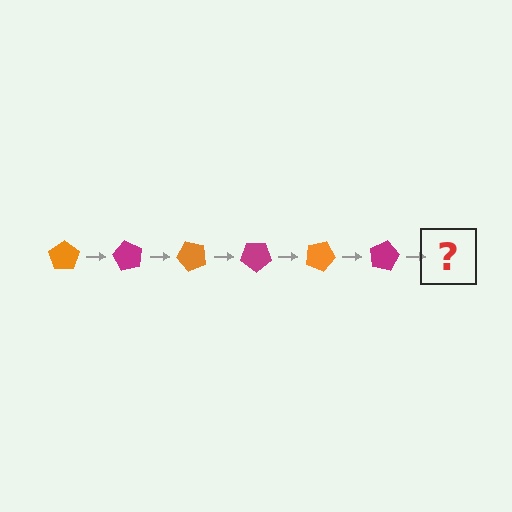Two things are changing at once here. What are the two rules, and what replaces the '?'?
The two rules are that it rotates 60 degrees each step and the color cycles through orange and magenta. The '?' should be an orange pentagon, rotated 360 degrees from the start.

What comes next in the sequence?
The next element should be an orange pentagon, rotated 360 degrees from the start.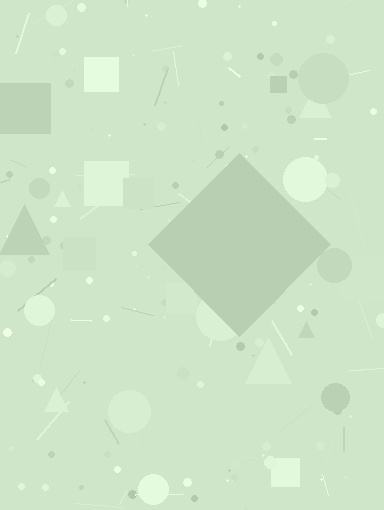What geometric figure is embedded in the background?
A diamond is embedded in the background.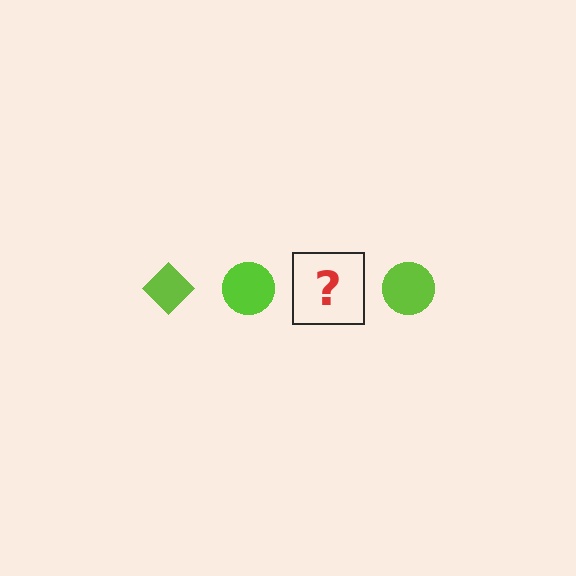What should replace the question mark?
The question mark should be replaced with a lime diamond.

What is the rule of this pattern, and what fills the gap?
The rule is that the pattern cycles through diamond, circle shapes in lime. The gap should be filled with a lime diamond.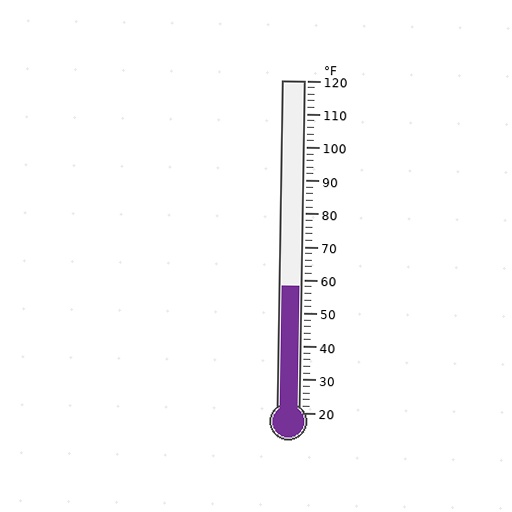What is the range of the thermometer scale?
The thermometer scale ranges from 20°F to 120°F.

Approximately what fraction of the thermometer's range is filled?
The thermometer is filled to approximately 40% of its range.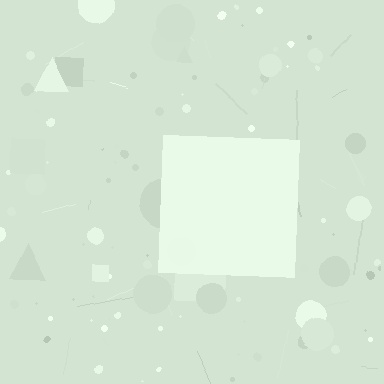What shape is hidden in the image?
A square is hidden in the image.